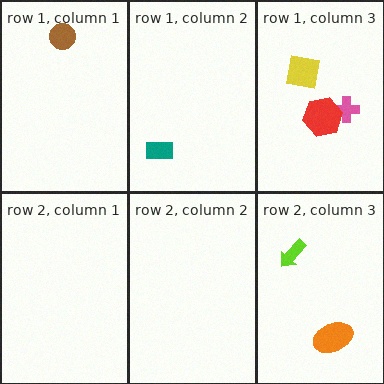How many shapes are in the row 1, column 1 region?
1.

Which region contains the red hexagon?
The row 1, column 3 region.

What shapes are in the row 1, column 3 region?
The yellow square, the pink cross, the red hexagon.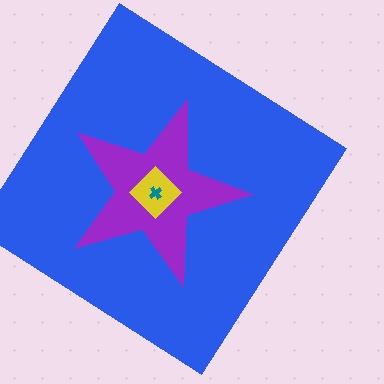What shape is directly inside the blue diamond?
The purple star.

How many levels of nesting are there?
4.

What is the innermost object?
The teal cross.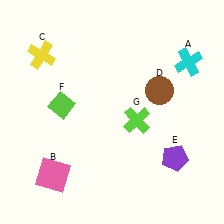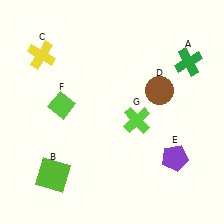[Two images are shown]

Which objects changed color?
A changed from cyan to green. B changed from pink to lime.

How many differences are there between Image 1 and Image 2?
There are 2 differences between the two images.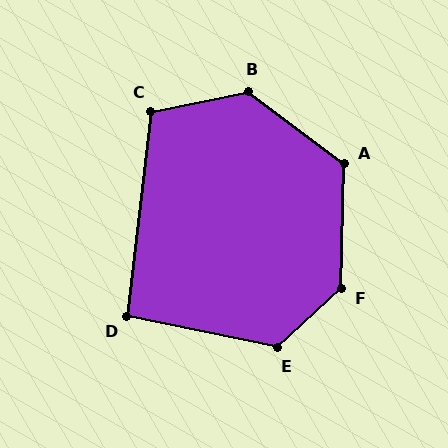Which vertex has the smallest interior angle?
D, at approximately 95 degrees.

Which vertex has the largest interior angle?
F, at approximately 133 degrees.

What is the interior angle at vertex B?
Approximately 132 degrees (obtuse).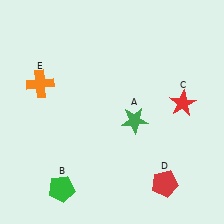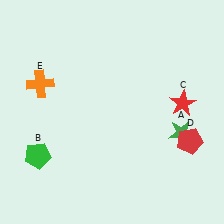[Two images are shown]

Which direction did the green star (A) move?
The green star (A) moved right.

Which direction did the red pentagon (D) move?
The red pentagon (D) moved up.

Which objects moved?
The objects that moved are: the green star (A), the green pentagon (B), the red pentagon (D).